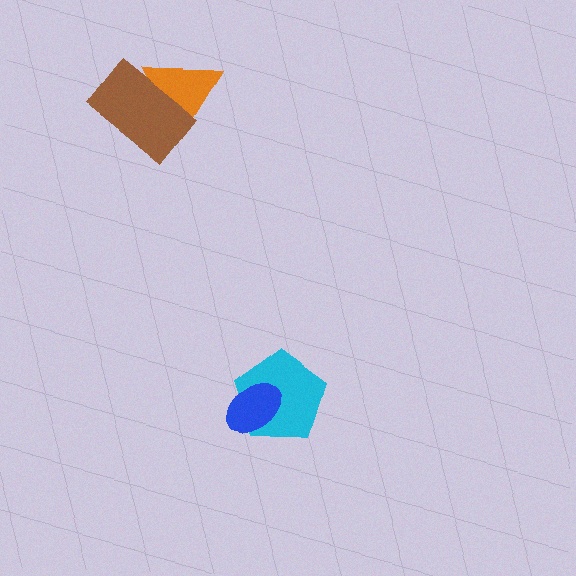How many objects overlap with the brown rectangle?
1 object overlaps with the brown rectangle.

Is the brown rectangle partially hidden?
No, no other shape covers it.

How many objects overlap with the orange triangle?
1 object overlaps with the orange triangle.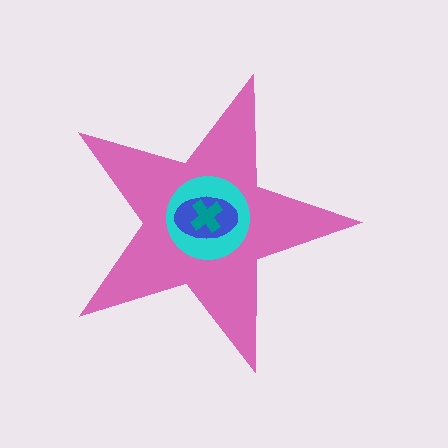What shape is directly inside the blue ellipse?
The teal cross.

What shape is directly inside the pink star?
The cyan circle.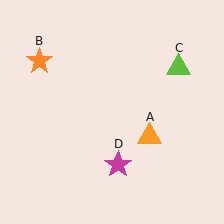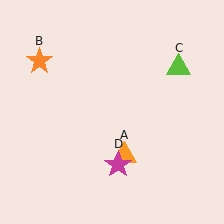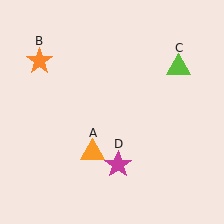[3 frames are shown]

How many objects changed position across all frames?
1 object changed position: orange triangle (object A).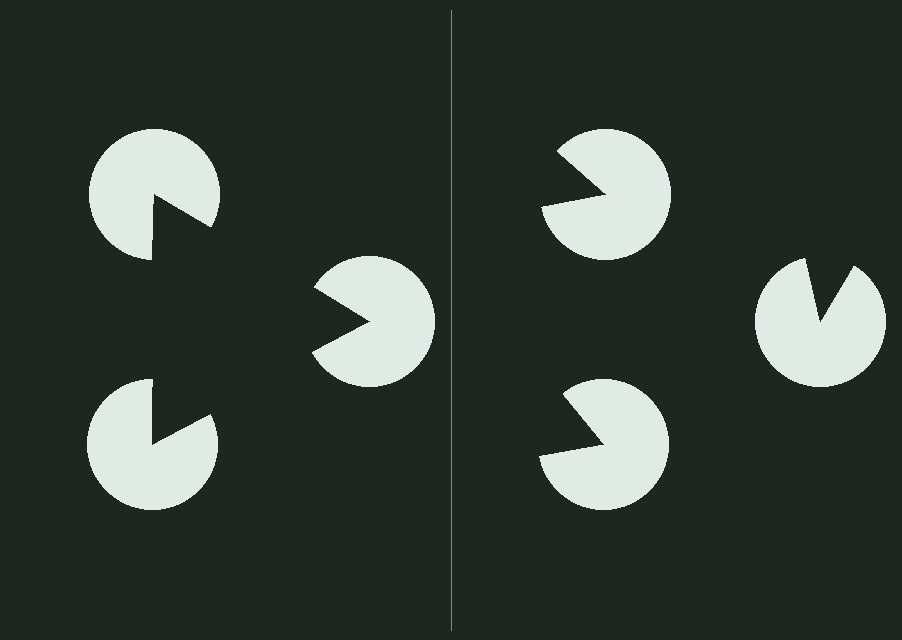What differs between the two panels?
The pac-man discs are positioned identically on both sides; only the wedge orientations differ. On the left they align to a triangle; on the right they are misaligned.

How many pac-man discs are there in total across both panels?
6 — 3 on each side.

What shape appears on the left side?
An illusory triangle.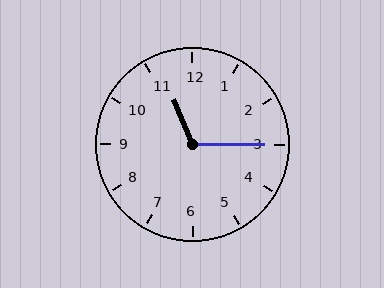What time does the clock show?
11:15.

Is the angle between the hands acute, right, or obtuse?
It is obtuse.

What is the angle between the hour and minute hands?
Approximately 112 degrees.